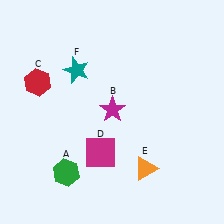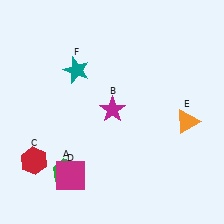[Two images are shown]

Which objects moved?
The objects that moved are: the red hexagon (C), the magenta square (D), the orange triangle (E).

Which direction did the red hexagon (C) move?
The red hexagon (C) moved down.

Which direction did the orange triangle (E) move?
The orange triangle (E) moved up.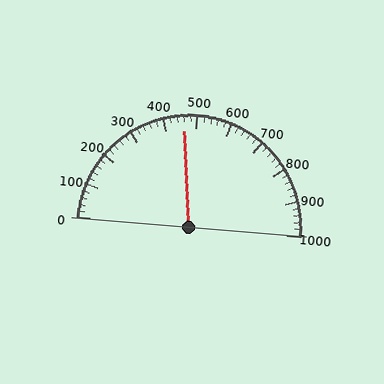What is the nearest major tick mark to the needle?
The nearest major tick mark is 500.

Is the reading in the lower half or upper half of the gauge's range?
The reading is in the lower half of the range (0 to 1000).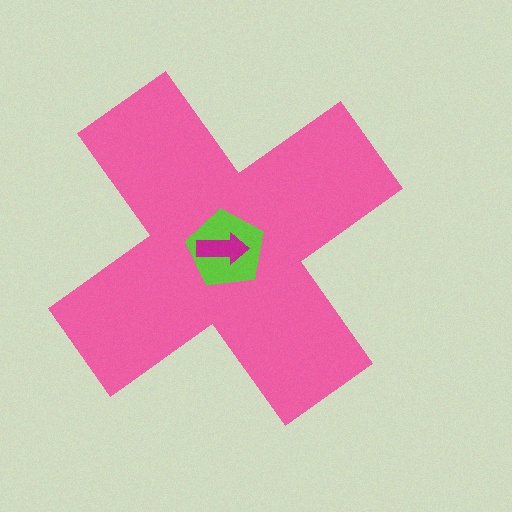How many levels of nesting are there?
3.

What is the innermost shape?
The magenta arrow.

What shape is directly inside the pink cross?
The lime pentagon.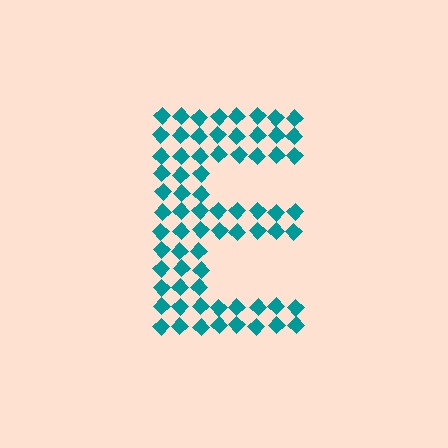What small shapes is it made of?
It is made of small diamonds.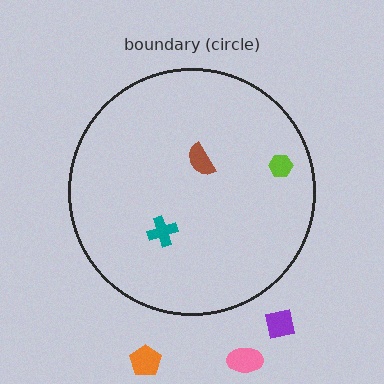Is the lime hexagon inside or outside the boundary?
Inside.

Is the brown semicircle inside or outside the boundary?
Inside.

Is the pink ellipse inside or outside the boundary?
Outside.